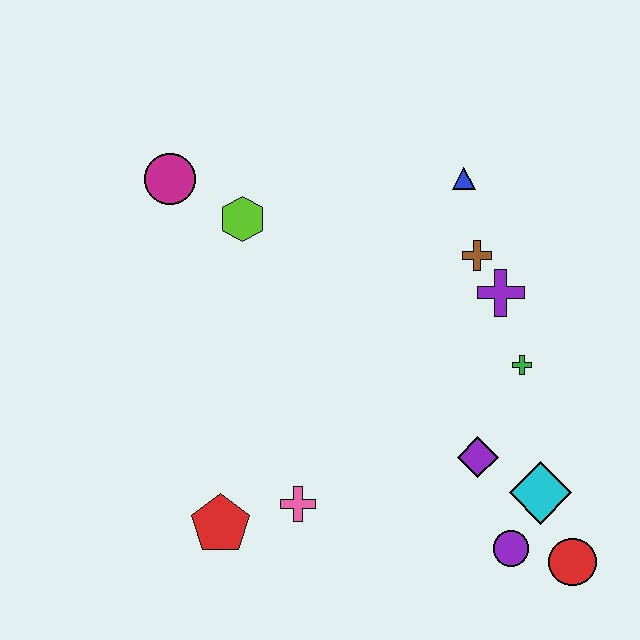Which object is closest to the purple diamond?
The cyan diamond is closest to the purple diamond.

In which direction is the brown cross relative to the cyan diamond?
The brown cross is above the cyan diamond.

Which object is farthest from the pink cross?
The blue triangle is farthest from the pink cross.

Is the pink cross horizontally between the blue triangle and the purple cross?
No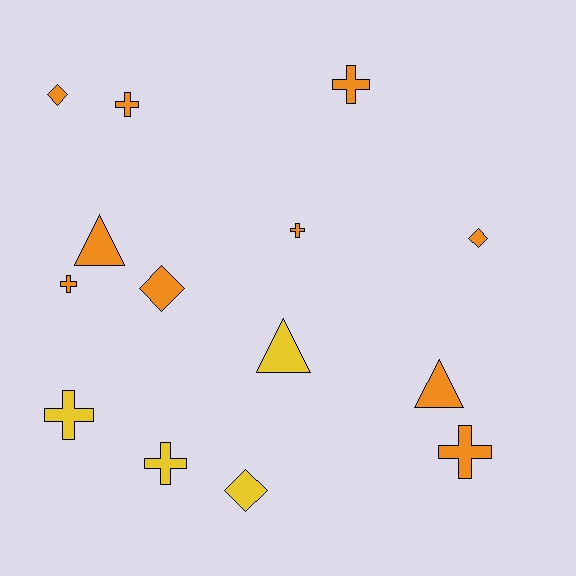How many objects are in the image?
There are 14 objects.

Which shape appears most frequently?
Cross, with 7 objects.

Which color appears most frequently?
Orange, with 10 objects.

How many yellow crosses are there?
There are 2 yellow crosses.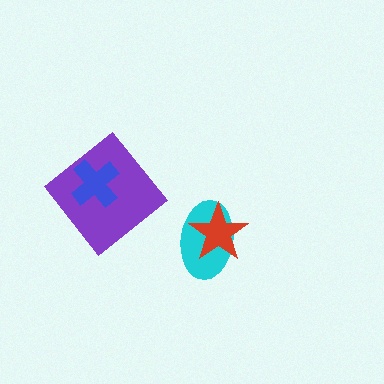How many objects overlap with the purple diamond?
1 object overlaps with the purple diamond.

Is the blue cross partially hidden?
No, no other shape covers it.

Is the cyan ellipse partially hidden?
Yes, it is partially covered by another shape.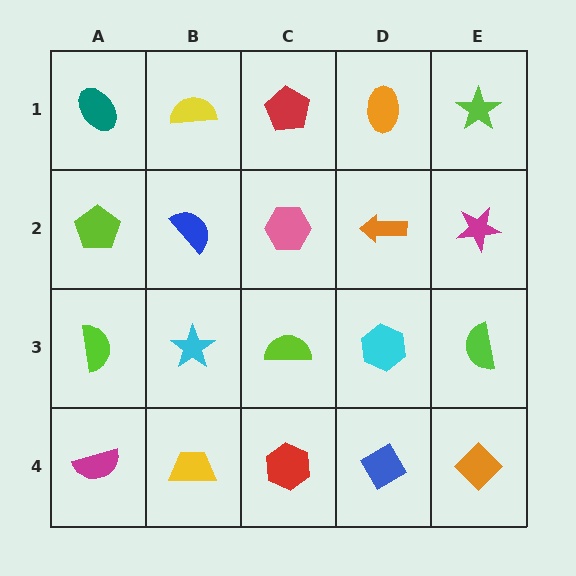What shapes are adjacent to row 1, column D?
An orange arrow (row 2, column D), a red pentagon (row 1, column C), a lime star (row 1, column E).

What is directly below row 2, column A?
A lime semicircle.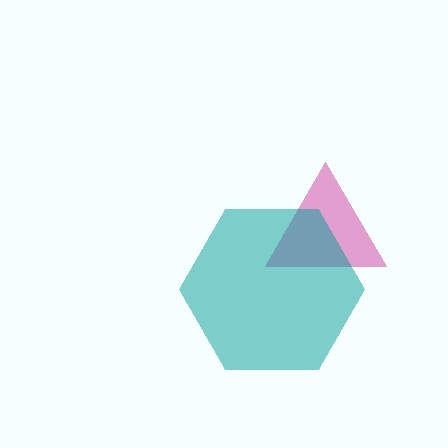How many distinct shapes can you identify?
There are 2 distinct shapes: a magenta triangle, a teal hexagon.